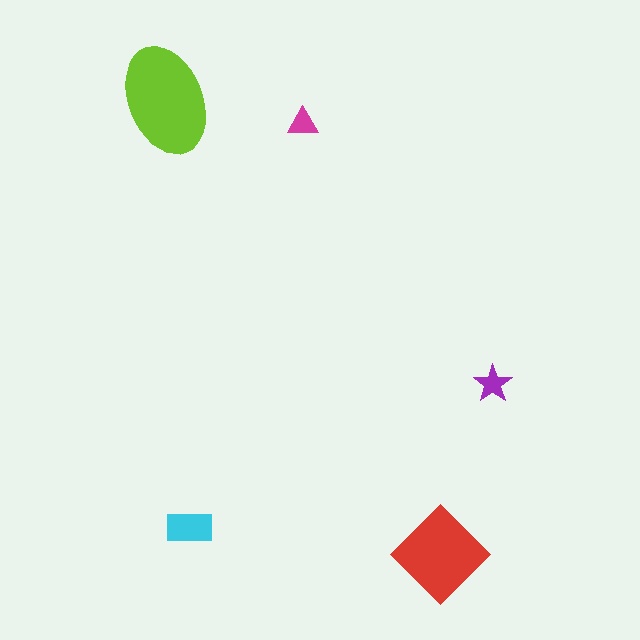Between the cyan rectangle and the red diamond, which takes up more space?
The red diamond.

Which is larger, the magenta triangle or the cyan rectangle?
The cyan rectangle.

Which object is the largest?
The lime ellipse.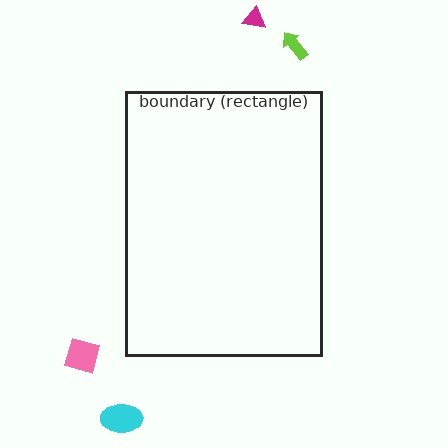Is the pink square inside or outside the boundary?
Outside.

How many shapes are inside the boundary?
0 inside, 4 outside.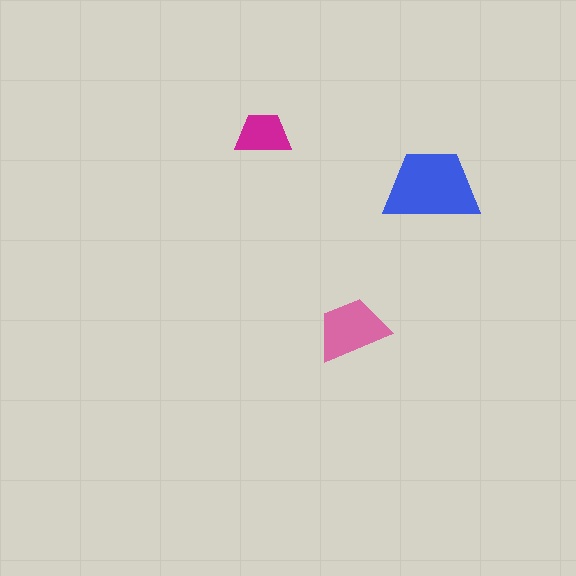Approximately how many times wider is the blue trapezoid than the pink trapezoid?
About 1.5 times wider.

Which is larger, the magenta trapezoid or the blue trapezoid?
The blue one.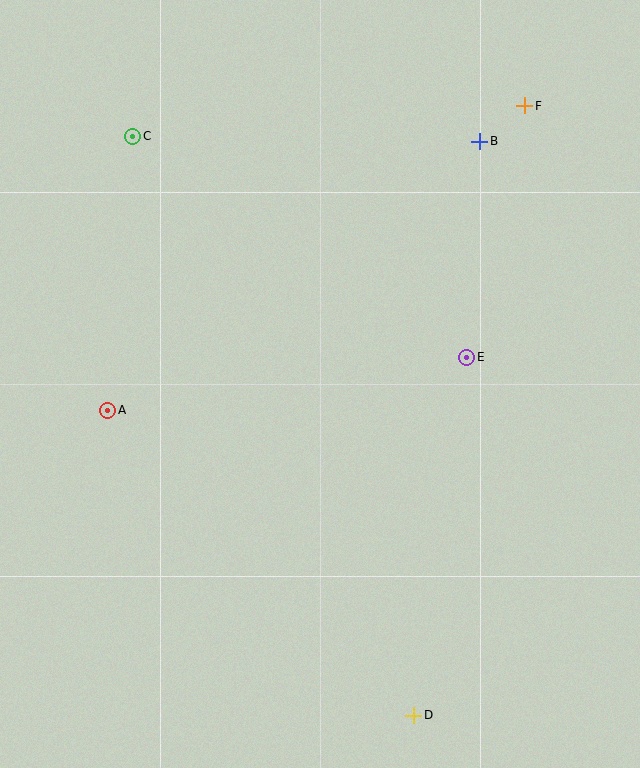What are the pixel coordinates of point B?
Point B is at (480, 141).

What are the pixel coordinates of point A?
Point A is at (108, 410).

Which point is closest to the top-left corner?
Point C is closest to the top-left corner.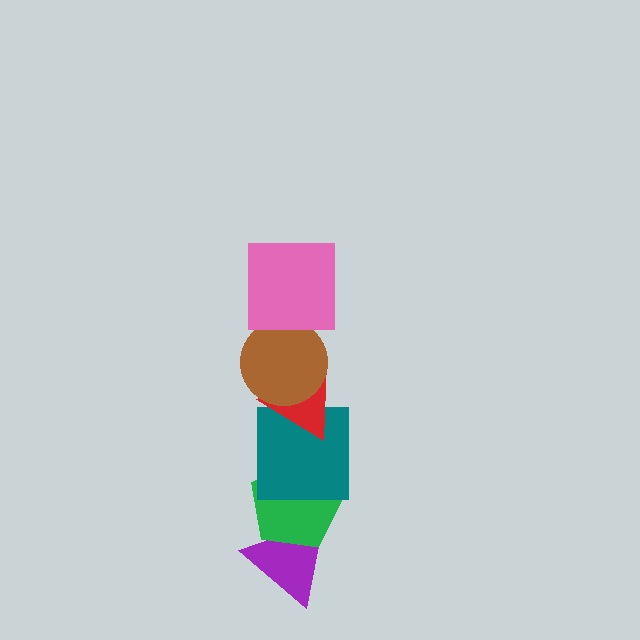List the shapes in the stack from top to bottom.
From top to bottom: the pink square, the brown circle, the red triangle, the teal square, the green pentagon, the purple triangle.